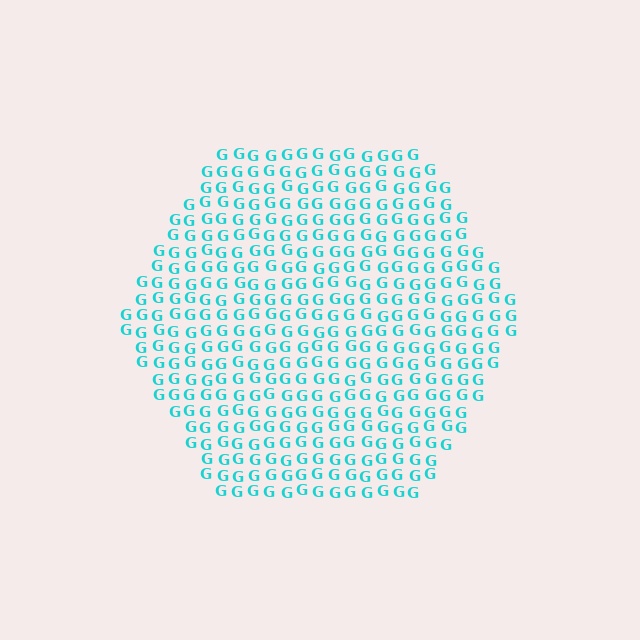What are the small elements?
The small elements are letter G's.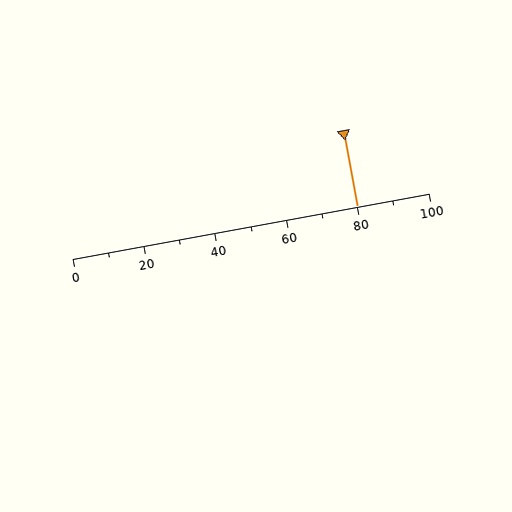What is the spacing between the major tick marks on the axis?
The major ticks are spaced 20 apart.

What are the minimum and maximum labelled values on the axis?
The axis runs from 0 to 100.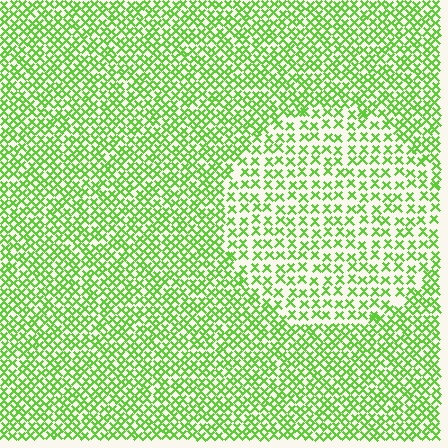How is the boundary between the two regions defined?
The boundary is defined by a change in element density (approximately 1.8x ratio). All elements are the same color, size, and shape.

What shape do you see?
I see a circle.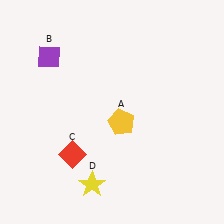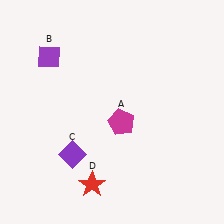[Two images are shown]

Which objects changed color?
A changed from yellow to magenta. C changed from red to purple. D changed from yellow to red.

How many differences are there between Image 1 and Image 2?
There are 3 differences between the two images.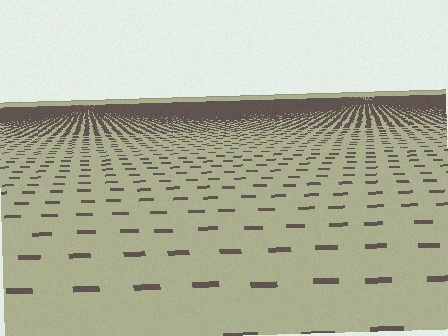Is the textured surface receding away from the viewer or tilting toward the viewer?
The surface is receding away from the viewer. Texture elements get smaller and denser toward the top.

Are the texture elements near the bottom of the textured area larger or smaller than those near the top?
Larger. Near the bottom, elements are closer to the viewer and appear at a bigger on-screen size.